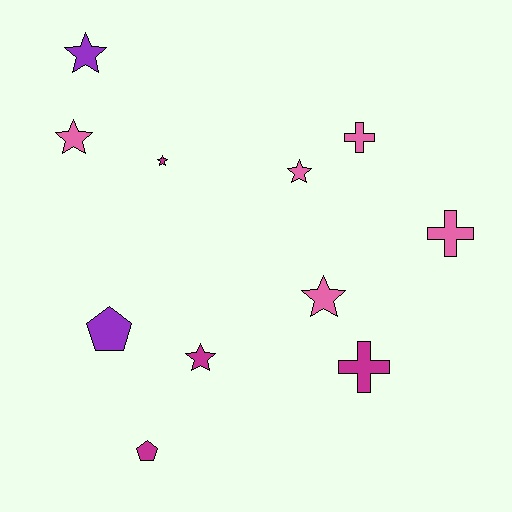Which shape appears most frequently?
Star, with 6 objects.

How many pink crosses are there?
There are 2 pink crosses.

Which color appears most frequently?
Pink, with 5 objects.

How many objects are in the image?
There are 11 objects.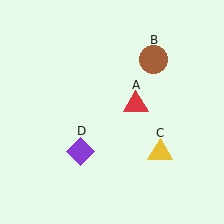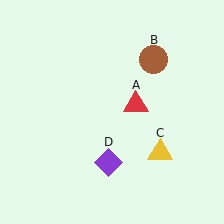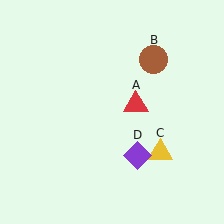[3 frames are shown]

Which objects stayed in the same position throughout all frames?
Red triangle (object A) and brown circle (object B) and yellow triangle (object C) remained stationary.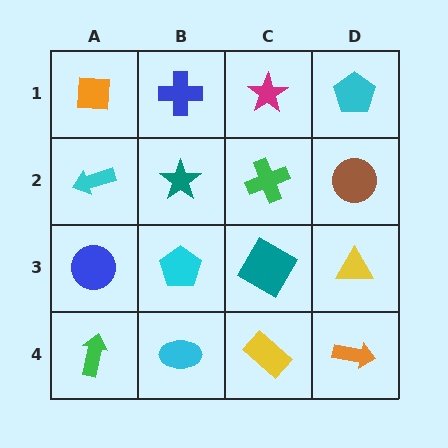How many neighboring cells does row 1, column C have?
3.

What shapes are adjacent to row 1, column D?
A brown circle (row 2, column D), a magenta star (row 1, column C).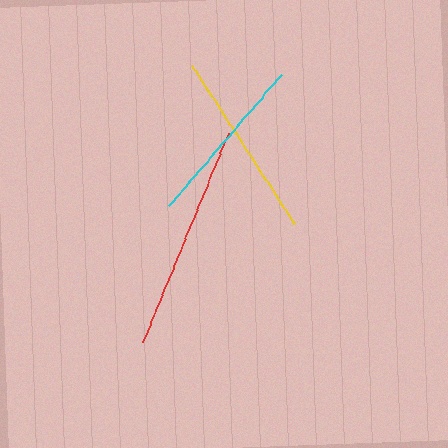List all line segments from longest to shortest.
From longest to shortest: red, yellow, cyan.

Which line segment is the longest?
The red line is the longest at approximately 227 pixels.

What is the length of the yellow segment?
The yellow segment is approximately 189 pixels long.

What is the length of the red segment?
The red segment is approximately 227 pixels long.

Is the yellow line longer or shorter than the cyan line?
The yellow line is longer than the cyan line.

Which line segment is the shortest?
The cyan line is the shortest at approximately 173 pixels.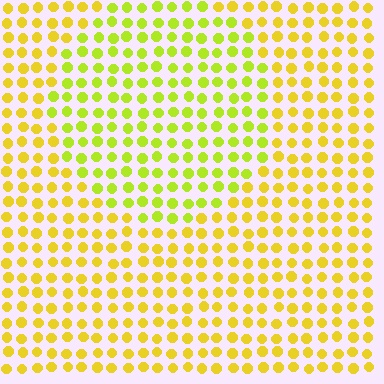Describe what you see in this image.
The image is filled with small yellow elements in a uniform arrangement. A circle-shaped region is visible where the elements are tinted to a slightly different hue, forming a subtle color boundary.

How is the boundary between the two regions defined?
The boundary is defined purely by a slight shift in hue (about 25 degrees). Spacing, size, and orientation are identical on both sides.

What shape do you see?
I see a circle.